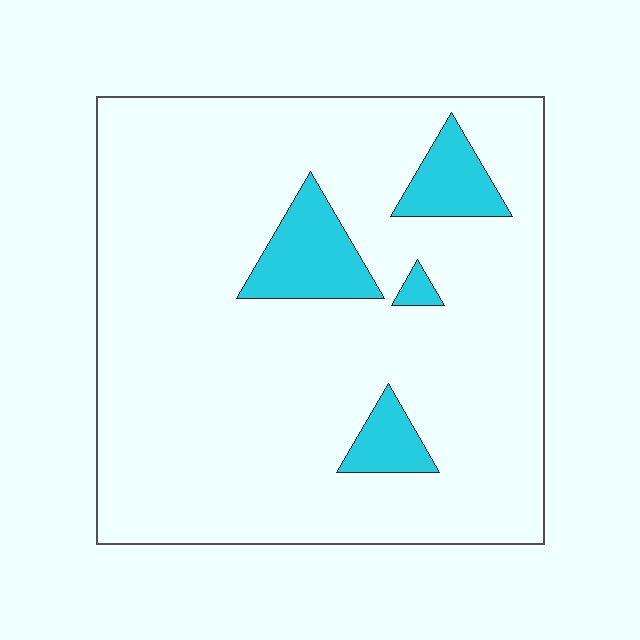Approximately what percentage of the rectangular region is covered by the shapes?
Approximately 10%.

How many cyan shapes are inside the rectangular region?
4.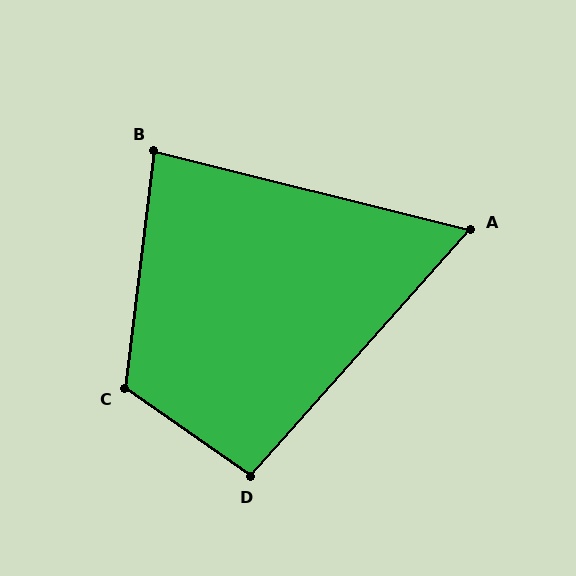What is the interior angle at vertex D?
Approximately 97 degrees (obtuse).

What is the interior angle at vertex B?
Approximately 83 degrees (acute).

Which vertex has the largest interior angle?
C, at approximately 118 degrees.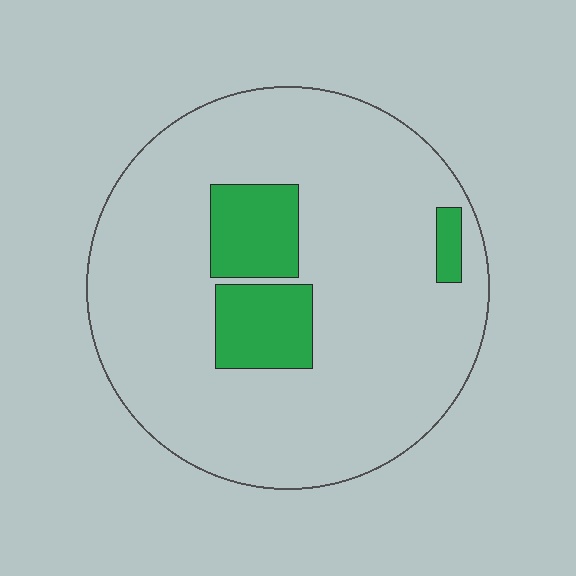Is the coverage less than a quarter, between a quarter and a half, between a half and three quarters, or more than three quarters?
Less than a quarter.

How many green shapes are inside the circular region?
3.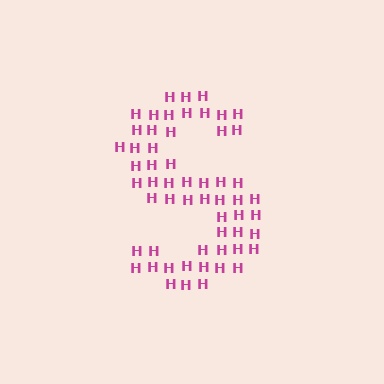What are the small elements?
The small elements are letter H's.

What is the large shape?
The large shape is the letter S.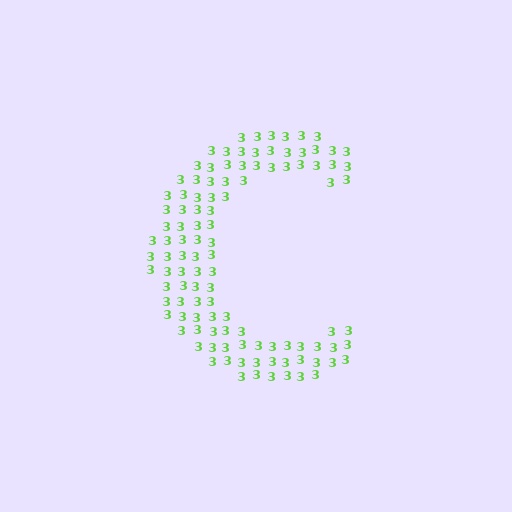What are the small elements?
The small elements are digit 3's.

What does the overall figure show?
The overall figure shows the letter C.